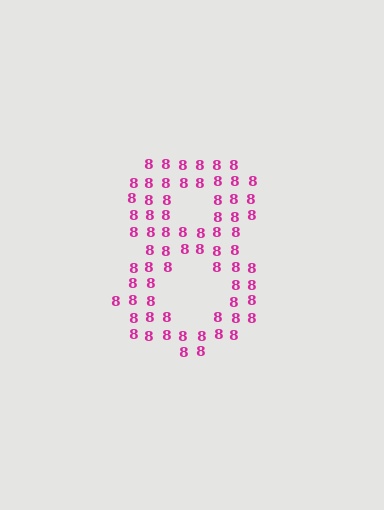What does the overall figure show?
The overall figure shows the digit 8.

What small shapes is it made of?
It is made of small digit 8's.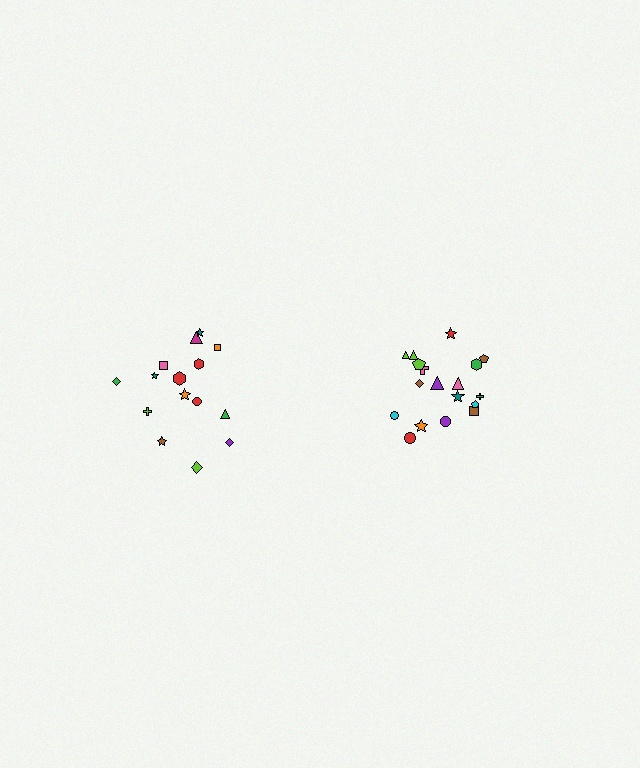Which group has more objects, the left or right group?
The right group.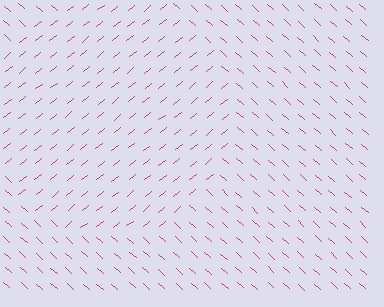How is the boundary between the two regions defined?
The boundary is defined purely by a change in line orientation (approximately 80 degrees difference). All lines are the same color and thickness.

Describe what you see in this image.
The image is filled with small magenta line segments. A circle region in the image has lines oriented differently from the surrounding lines, creating a visible texture boundary.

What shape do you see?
I see a circle.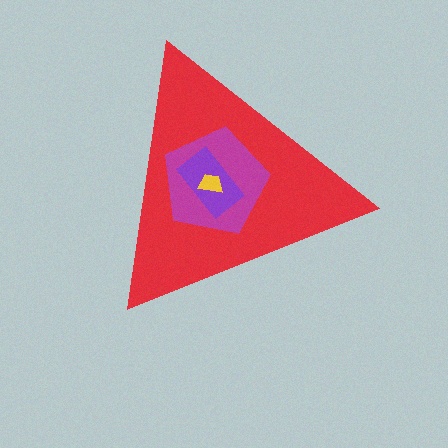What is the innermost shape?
The yellow trapezoid.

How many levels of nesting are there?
4.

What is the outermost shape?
The red triangle.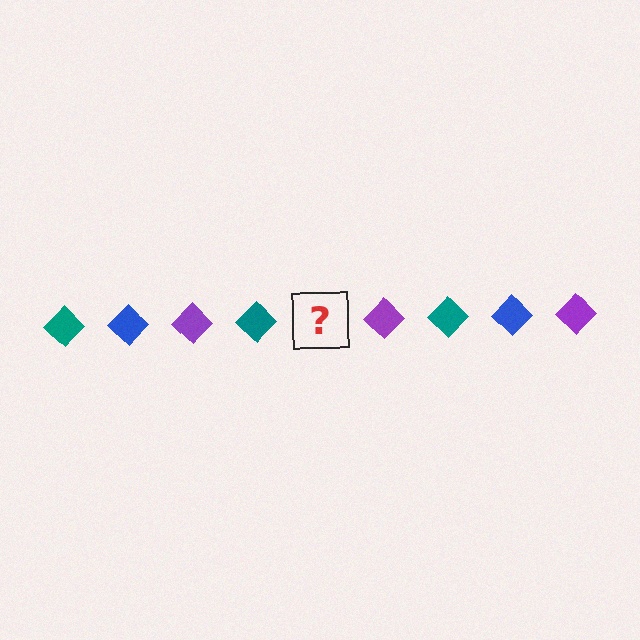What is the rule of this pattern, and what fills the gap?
The rule is that the pattern cycles through teal, blue, purple diamonds. The gap should be filled with a blue diamond.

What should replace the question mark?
The question mark should be replaced with a blue diamond.